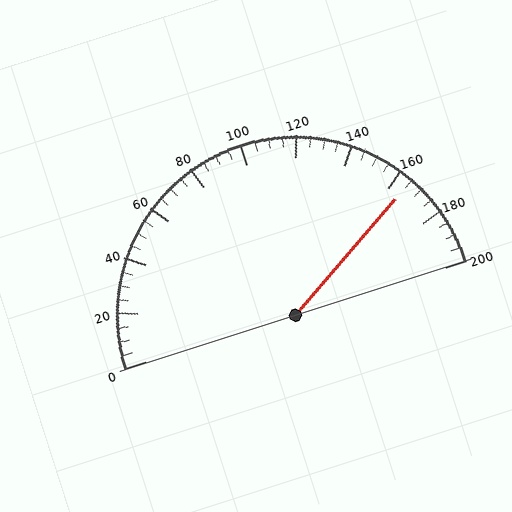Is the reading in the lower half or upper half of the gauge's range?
The reading is in the upper half of the range (0 to 200).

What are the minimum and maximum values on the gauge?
The gauge ranges from 0 to 200.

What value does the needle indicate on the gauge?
The needle indicates approximately 165.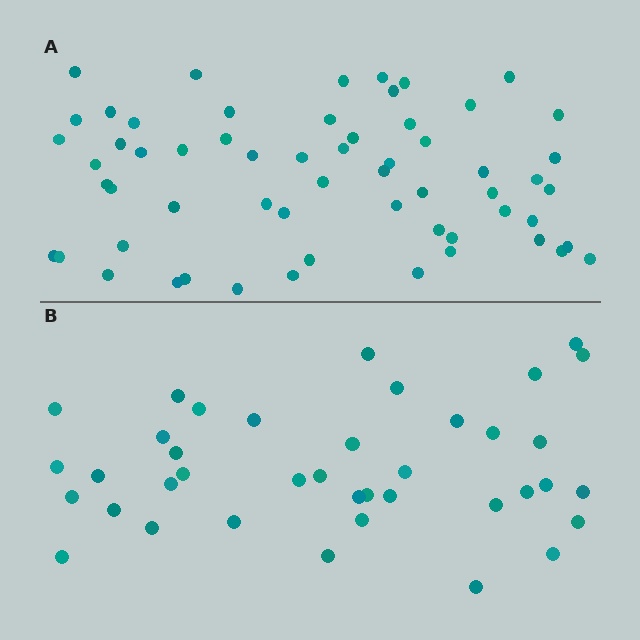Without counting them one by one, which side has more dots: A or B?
Region A (the top region) has more dots.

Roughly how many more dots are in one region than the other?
Region A has approximately 20 more dots than region B.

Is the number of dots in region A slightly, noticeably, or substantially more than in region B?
Region A has substantially more. The ratio is roughly 1.5 to 1.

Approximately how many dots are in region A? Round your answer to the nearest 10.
About 60 dots.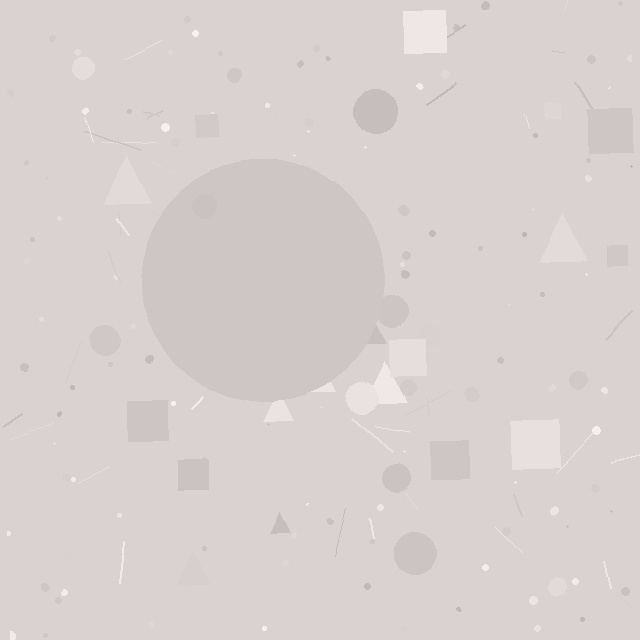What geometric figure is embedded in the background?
A circle is embedded in the background.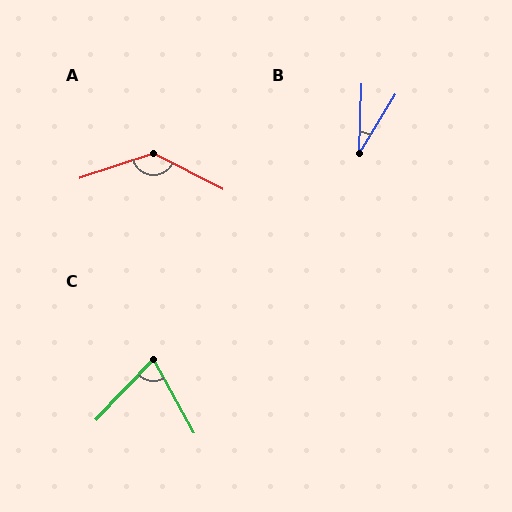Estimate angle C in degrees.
Approximately 72 degrees.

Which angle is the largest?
A, at approximately 134 degrees.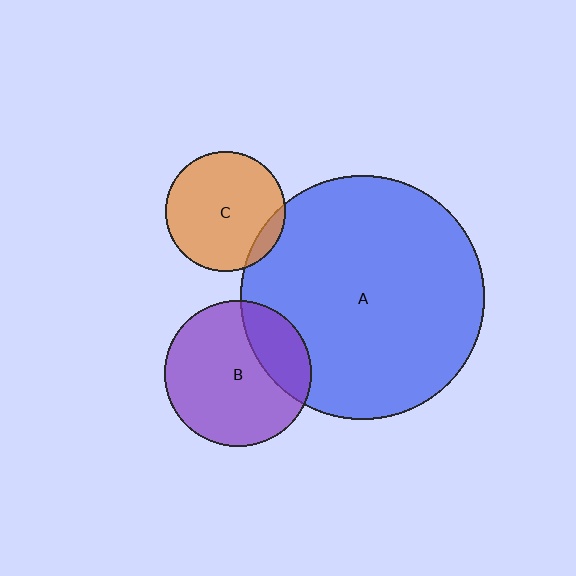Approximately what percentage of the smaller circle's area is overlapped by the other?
Approximately 25%.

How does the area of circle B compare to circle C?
Approximately 1.5 times.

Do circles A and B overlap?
Yes.